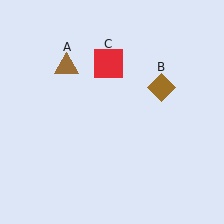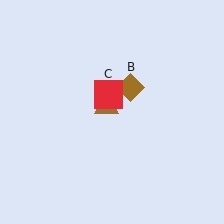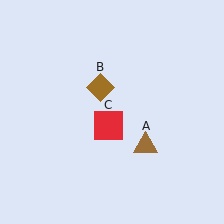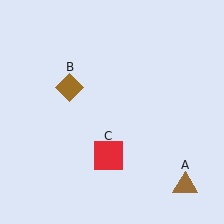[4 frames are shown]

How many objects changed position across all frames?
3 objects changed position: brown triangle (object A), brown diamond (object B), red square (object C).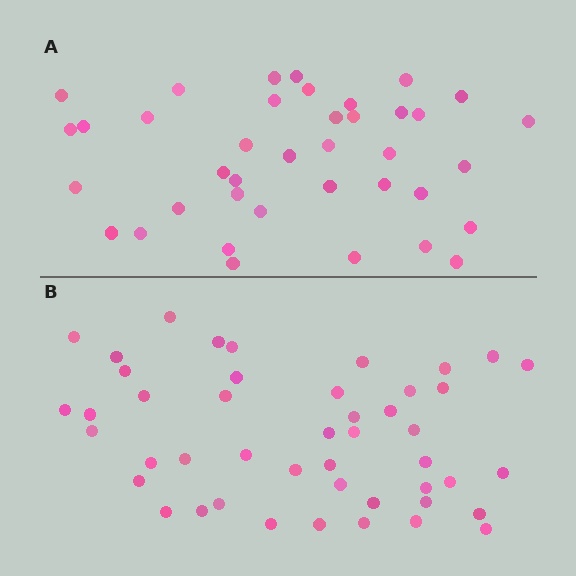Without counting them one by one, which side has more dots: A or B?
Region B (the bottom region) has more dots.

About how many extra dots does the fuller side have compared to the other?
Region B has roughly 8 or so more dots than region A.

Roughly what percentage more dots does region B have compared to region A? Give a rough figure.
About 20% more.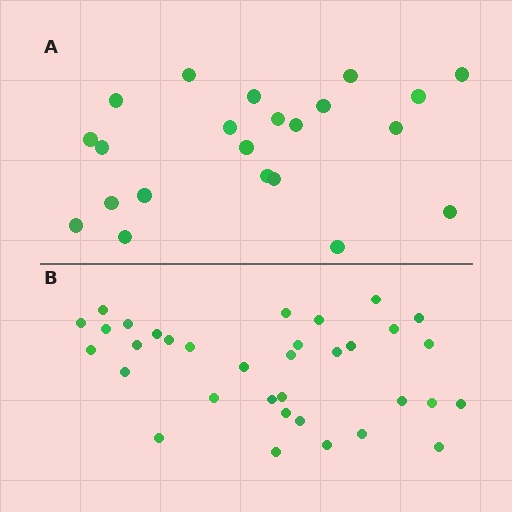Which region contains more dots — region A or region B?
Region B (the bottom region) has more dots.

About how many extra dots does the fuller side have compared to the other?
Region B has roughly 12 or so more dots than region A.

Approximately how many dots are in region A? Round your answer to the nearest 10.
About 20 dots. (The exact count is 22, which rounds to 20.)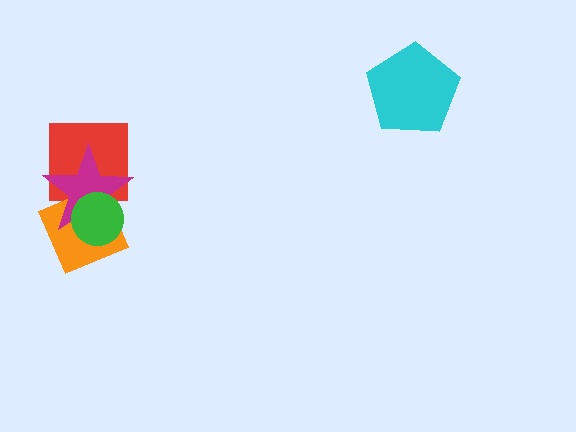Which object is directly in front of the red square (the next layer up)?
The magenta star is directly in front of the red square.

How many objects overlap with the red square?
2 objects overlap with the red square.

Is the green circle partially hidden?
No, no other shape covers it.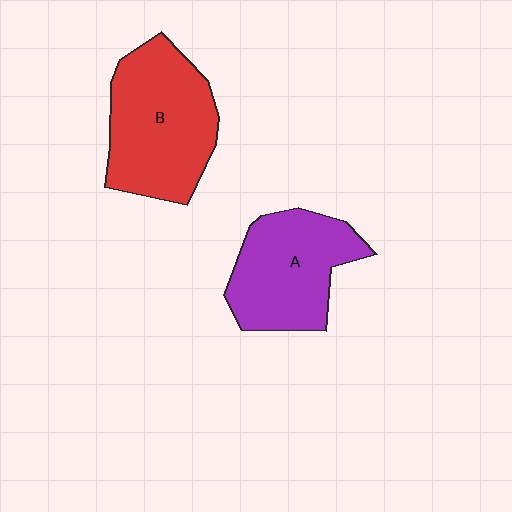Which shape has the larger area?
Shape B (red).